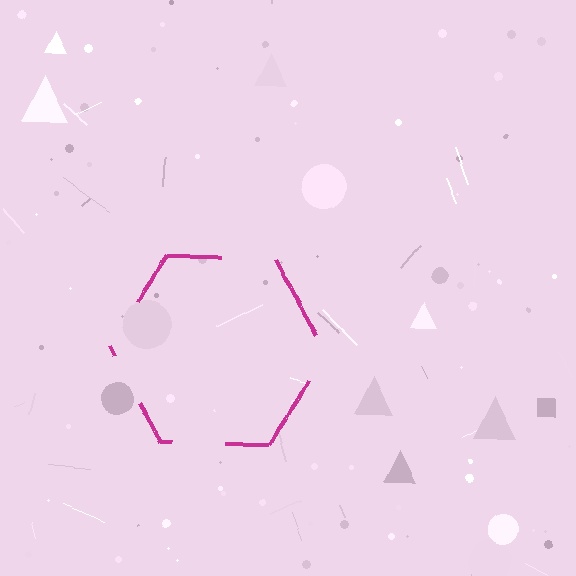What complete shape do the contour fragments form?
The contour fragments form a hexagon.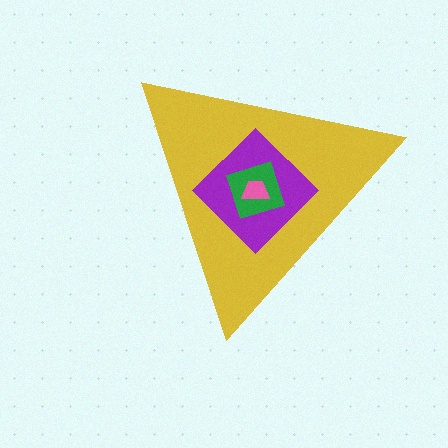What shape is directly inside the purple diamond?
The green square.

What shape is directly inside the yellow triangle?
The purple diamond.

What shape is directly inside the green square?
The pink trapezoid.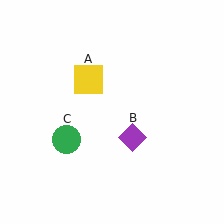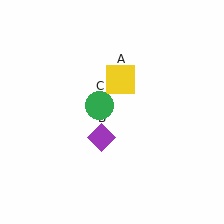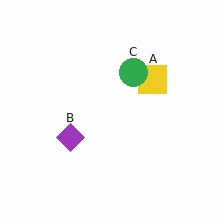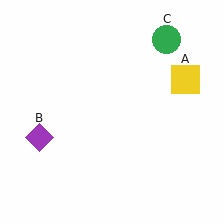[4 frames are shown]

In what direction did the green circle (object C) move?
The green circle (object C) moved up and to the right.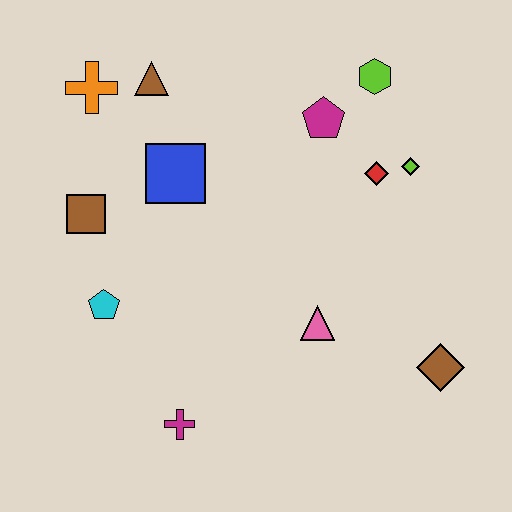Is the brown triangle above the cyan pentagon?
Yes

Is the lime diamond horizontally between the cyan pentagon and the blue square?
No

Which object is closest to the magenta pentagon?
The lime hexagon is closest to the magenta pentagon.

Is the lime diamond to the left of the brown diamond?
Yes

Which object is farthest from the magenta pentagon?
The magenta cross is farthest from the magenta pentagon.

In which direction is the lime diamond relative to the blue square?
The lime diamond is to the right of the blue square.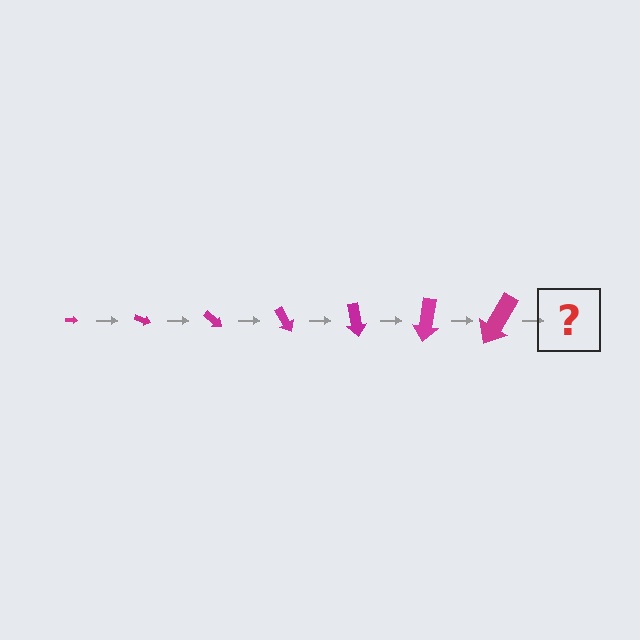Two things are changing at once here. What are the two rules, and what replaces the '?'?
The two rules are that the arrow grows larger each step and it rotates 20 degrees each step. The '?' should be an arrow, larger than the previous one and rotated 140 degrees from the start.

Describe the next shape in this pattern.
It should be an arrow, larger than the previous one and rotated 140 degrees from the start.